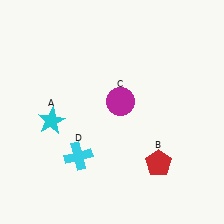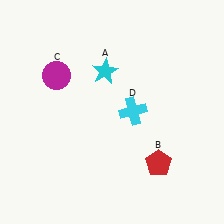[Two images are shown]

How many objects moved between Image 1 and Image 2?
3 objects moved between the two images.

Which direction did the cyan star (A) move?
The cyan star (A) moved right.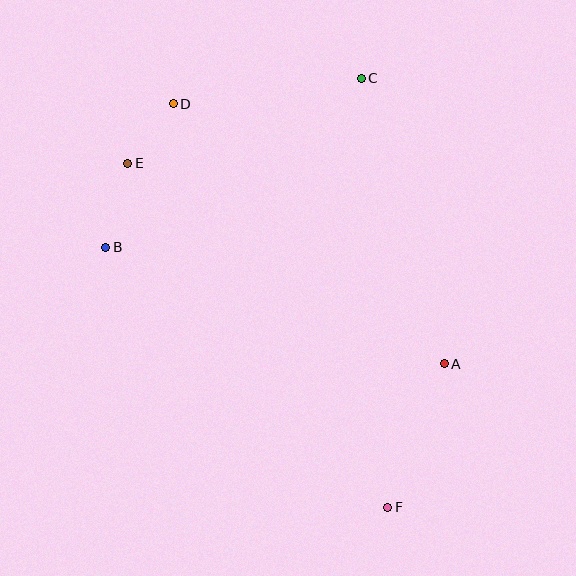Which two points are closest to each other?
Points D and E are closest to each other.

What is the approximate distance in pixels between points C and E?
The distance between C and E is approximately 248 pixels.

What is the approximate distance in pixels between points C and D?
The distance between C and D is approximately 190 pixels.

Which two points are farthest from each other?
Points D and F are farthest from each other.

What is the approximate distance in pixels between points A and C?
The distance between A and C is approximately 297 pixels.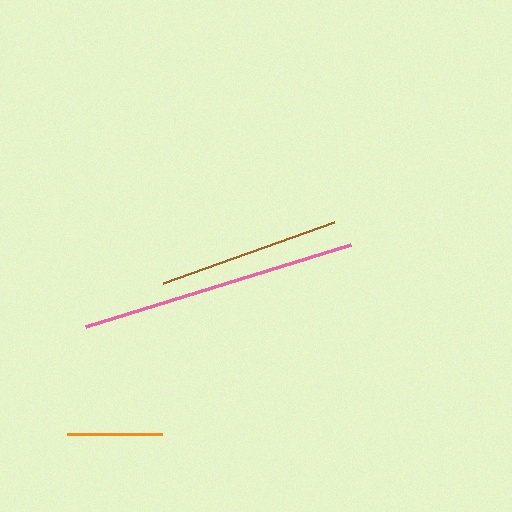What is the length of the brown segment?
The brown segment is approximately 182 pixels long.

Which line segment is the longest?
The pink line is the longest at approximately 278 pixels.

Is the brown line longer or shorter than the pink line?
The pink line is longer than the brown line.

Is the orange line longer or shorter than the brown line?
The brown line is longer than the orange line.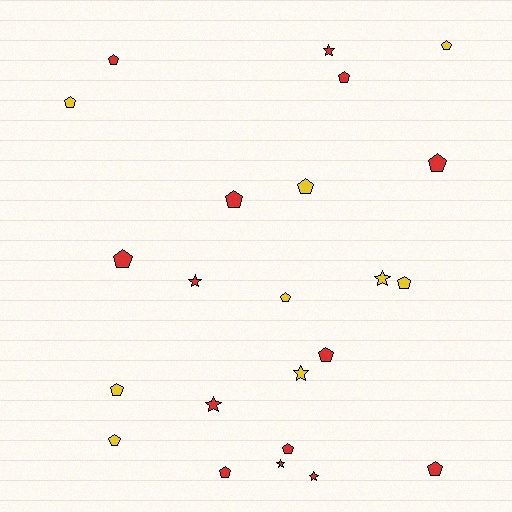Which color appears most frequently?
Red, with 14 objects.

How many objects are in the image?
There are 23 objects.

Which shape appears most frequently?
Pentagon, with 16 objects.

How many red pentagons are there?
There are 9 red pentagons.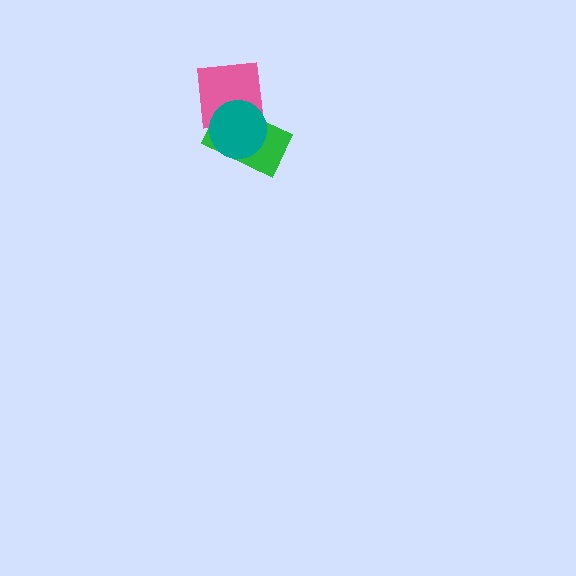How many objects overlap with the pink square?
2 objects overlap with the pink square.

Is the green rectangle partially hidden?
Yes, it is partially covered by another shape.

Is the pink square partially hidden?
Yes, it is partially covered by another shape.